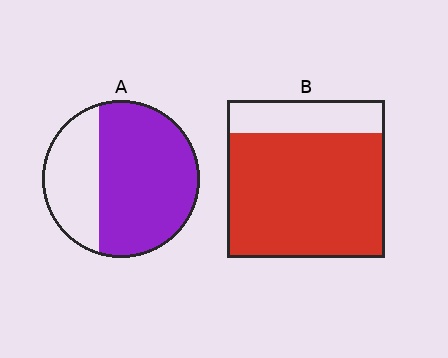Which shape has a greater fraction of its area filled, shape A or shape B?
Shape B.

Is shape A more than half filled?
Yes.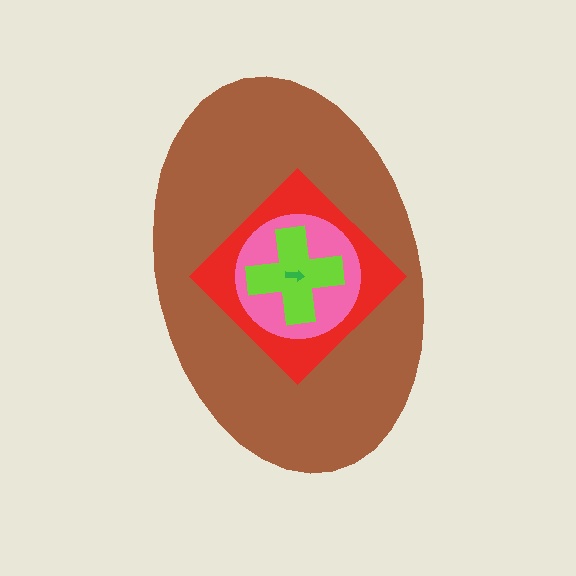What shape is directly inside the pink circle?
The lime cross.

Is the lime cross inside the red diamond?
Yes.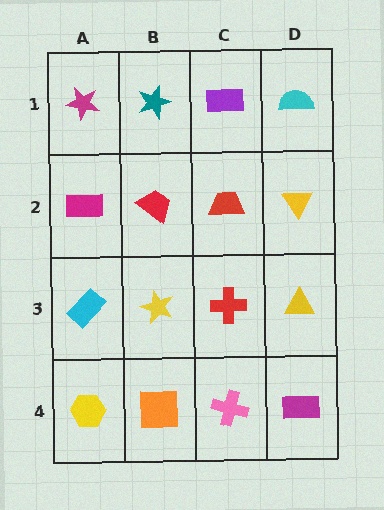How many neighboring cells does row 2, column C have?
4.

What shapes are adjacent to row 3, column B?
A red trapezoid (row 2, column B), an orange square (row 4, column B), a cyan rectangle (row 3, column A), a red cross (row 3, column C).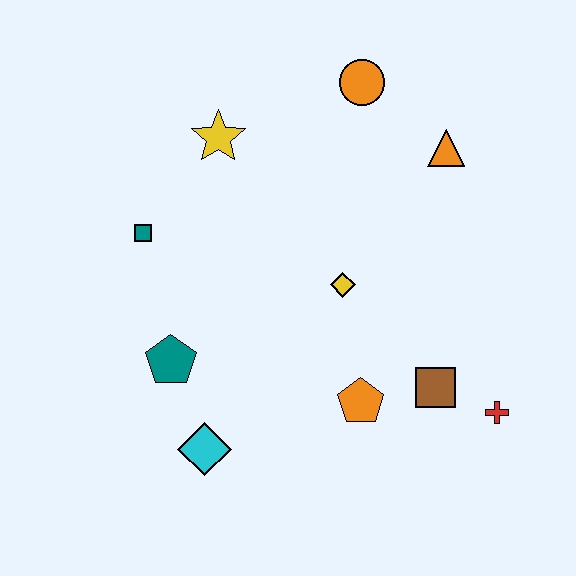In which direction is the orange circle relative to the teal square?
The orange circle is to the right of the teal square.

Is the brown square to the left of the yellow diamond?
No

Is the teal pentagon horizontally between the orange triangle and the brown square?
No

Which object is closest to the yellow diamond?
The orange pentagon is closest to the yellow diamond.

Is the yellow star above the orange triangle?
Yes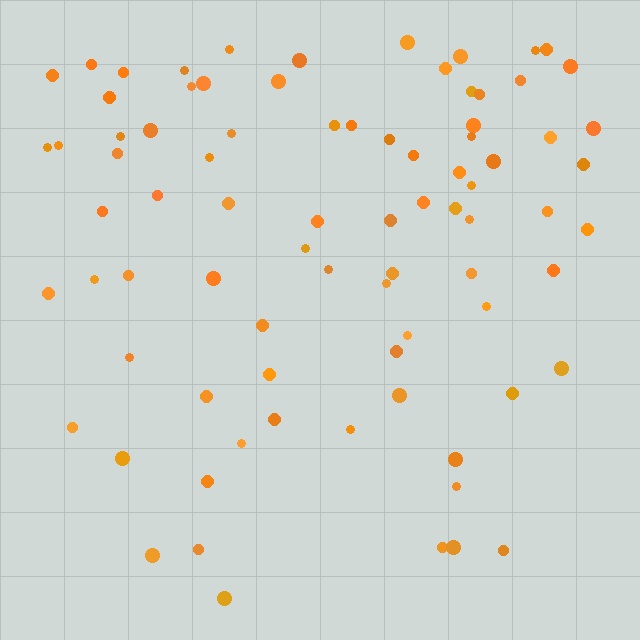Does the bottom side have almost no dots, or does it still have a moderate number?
Still a moderate number, just noticeably fewer than the top.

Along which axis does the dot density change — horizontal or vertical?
Vertical.